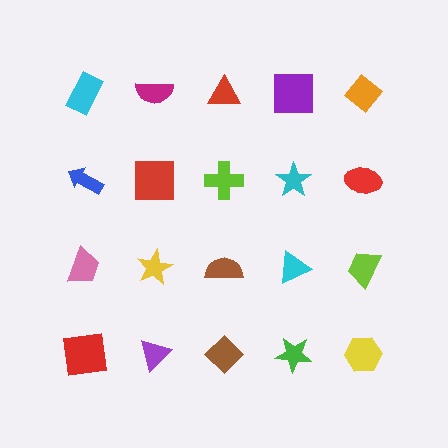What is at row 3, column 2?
A yellow star.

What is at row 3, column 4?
A cyan triangle.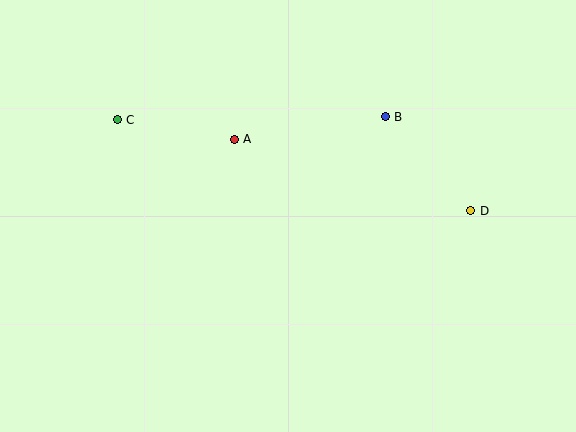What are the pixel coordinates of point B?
Point B is at (385, 117).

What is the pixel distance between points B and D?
The distance between B and D is 127 pixels.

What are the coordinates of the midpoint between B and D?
The midpoint between B and D is at (428, 164).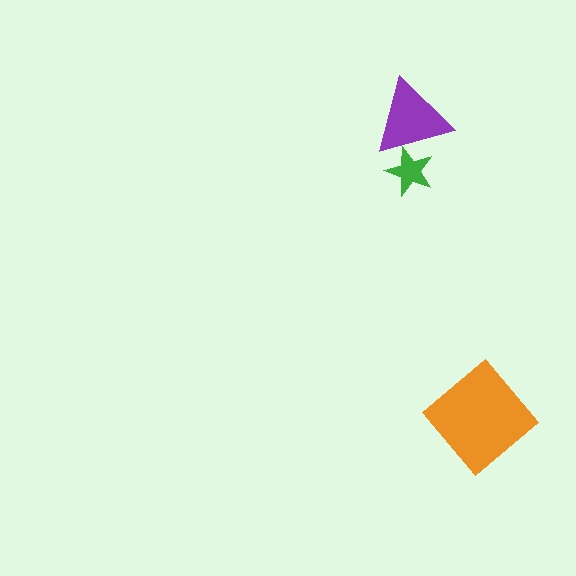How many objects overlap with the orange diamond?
0 objects overlap with the orange diamond.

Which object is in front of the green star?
The purple triangle is in front of the green star.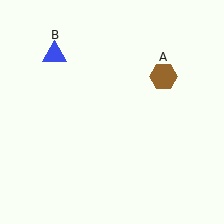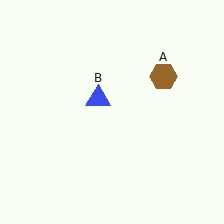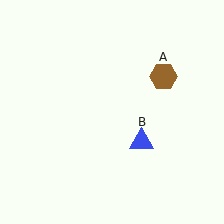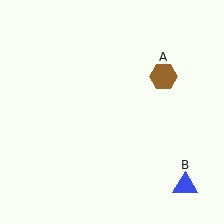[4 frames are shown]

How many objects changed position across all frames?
1 object changed position: blue triangle (object B).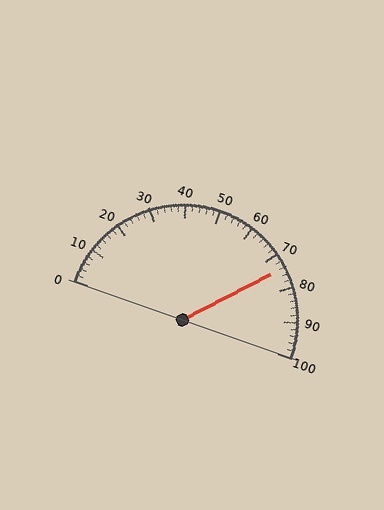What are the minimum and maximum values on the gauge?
The gauge ranges from 0 to 100.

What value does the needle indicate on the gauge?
The needle indicates approximately 74.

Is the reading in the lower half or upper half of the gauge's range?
The reading is in the upper half of the range (0 to 100).